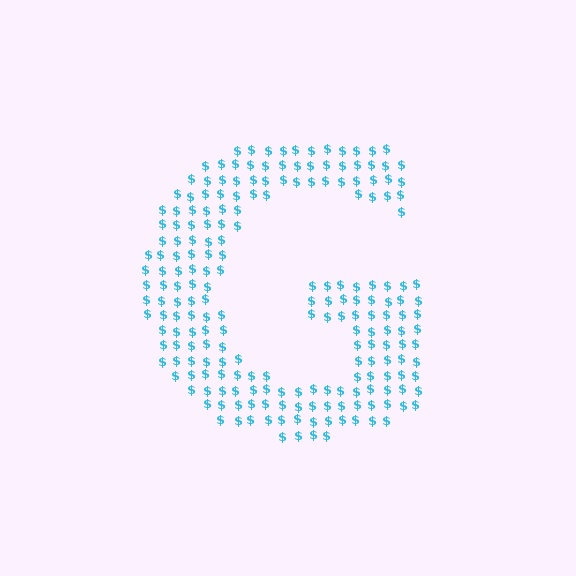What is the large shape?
The large shape is the letter G.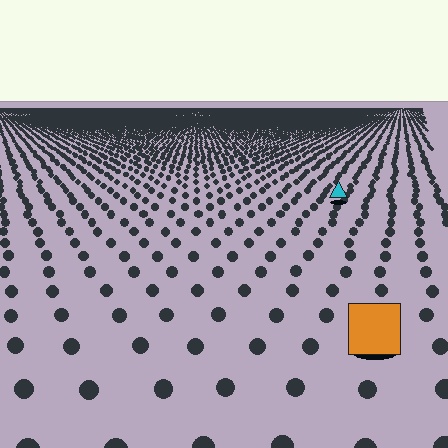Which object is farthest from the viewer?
The cyan triangle is farthest from the viewer. It appears smaller and the ground texture around it is denser.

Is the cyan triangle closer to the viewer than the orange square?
No. The orange square is closer — you can tell from the texture gradient: the ground texture is coarser near it.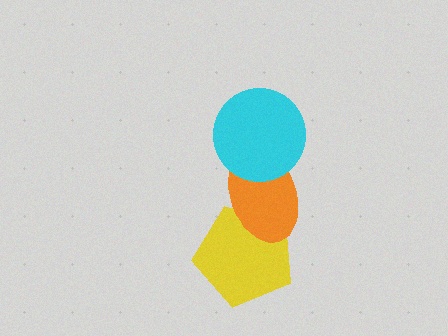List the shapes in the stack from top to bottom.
From top to bottom: the cyan circle, the orange ellipse, the yellow pentagon.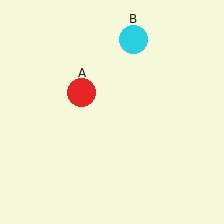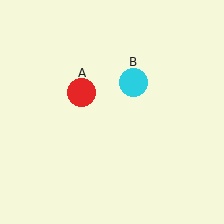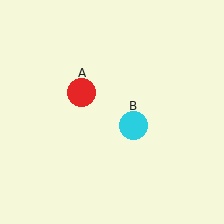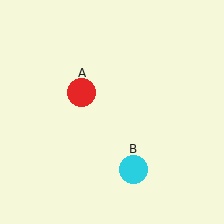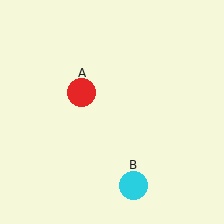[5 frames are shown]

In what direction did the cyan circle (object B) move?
The cyan circle (object B) moved down.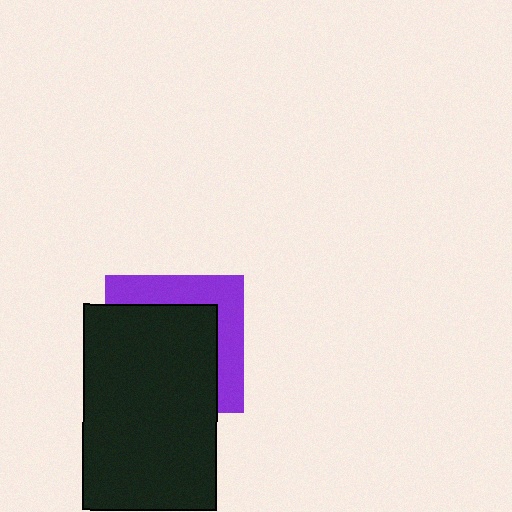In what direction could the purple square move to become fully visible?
The purple square could move toward the upper-right. That would shift it out from behind the black rectangle entirely.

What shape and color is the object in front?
The object in front is a black rectangle.